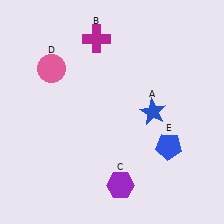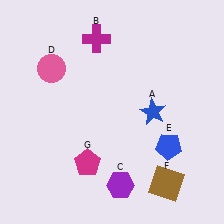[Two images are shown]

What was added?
A brown square (F), a magenta pentagon (G) were added in Image 2.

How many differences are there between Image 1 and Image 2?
There are 2 differences between the two images.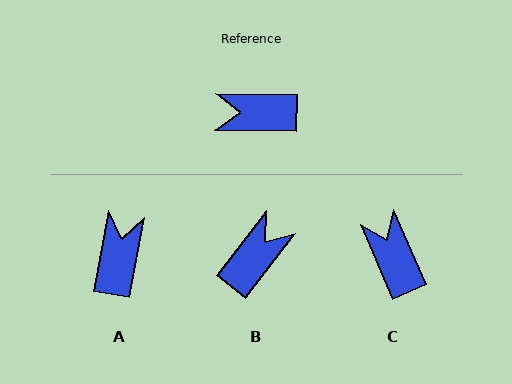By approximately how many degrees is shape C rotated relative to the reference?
Approximately 66 degrees clockwise.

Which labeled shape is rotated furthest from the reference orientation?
B, about 127 degrees away.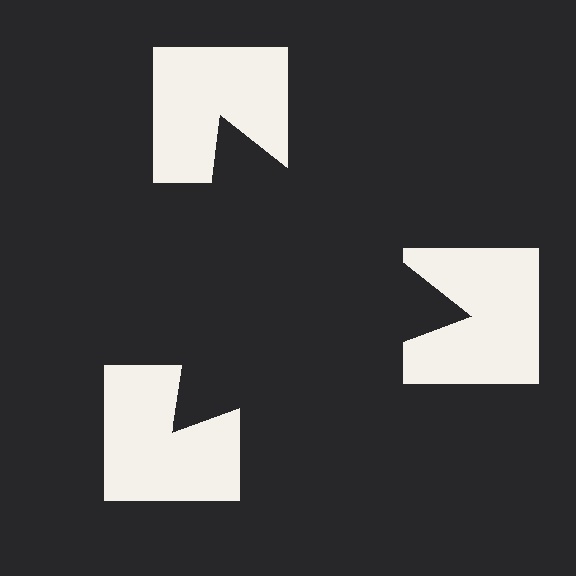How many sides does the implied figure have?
3 sides.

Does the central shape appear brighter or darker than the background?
It typically appears slightly darker than the background, even though no actual brightness change is drawn.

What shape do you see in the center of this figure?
An illusory triangle — its edges are inferred from the aligned wedge cuts in the notched squares, not physically drawn.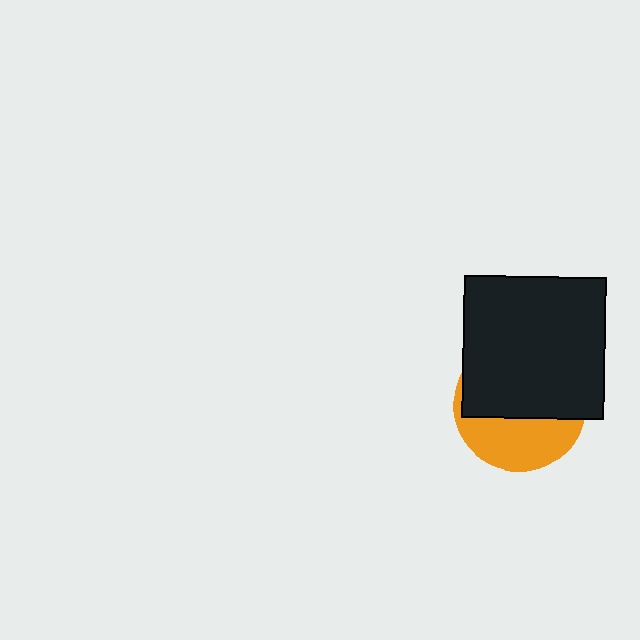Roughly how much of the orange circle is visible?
A small part of it is visible (roughly 38%).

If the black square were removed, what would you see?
You would see the complete orange circle.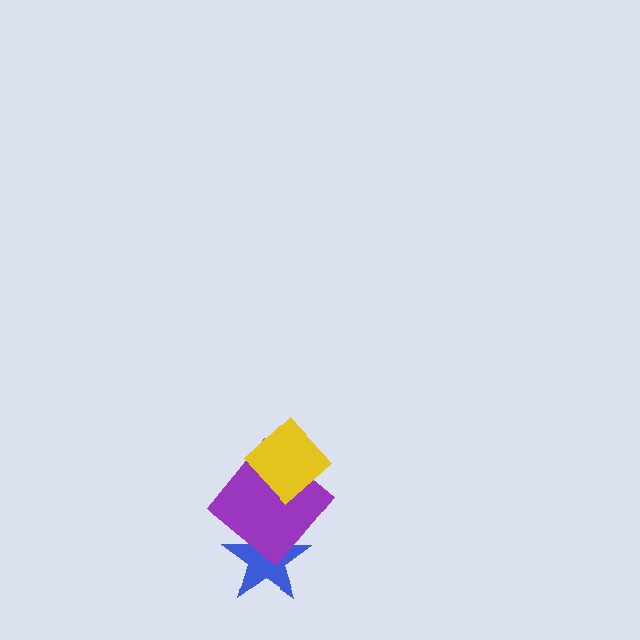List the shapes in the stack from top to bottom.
From top to bottom: the yellow diamond, the purple diamond, the blue star.